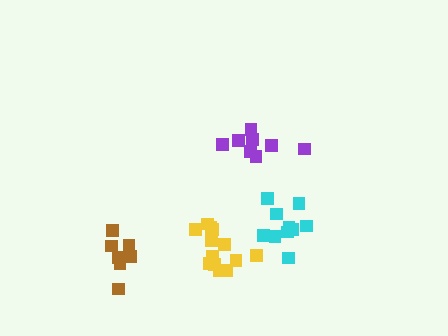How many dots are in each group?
Group 1: 7 dots, Group 2: 13 dots, Group 3: 10 dots, Group 4: 8 dots (38 total).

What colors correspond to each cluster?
The clusters are colored: brown, yellow, cyan, purple.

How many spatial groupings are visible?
There are 4 spatial groupings.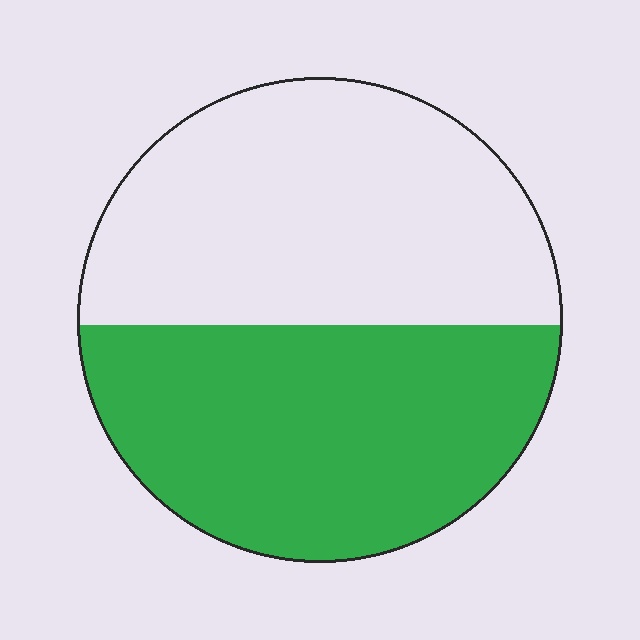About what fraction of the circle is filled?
About one half (1/2).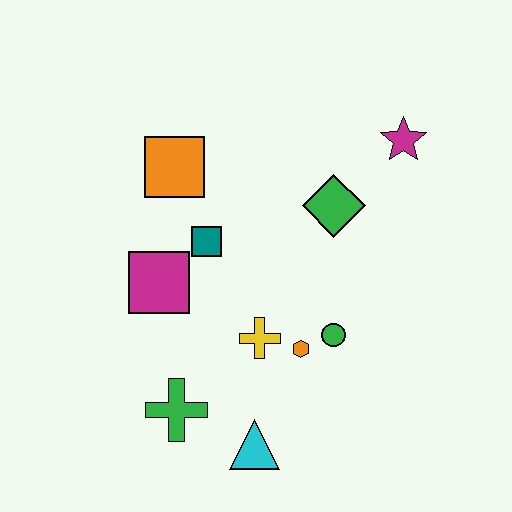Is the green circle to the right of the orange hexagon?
Yes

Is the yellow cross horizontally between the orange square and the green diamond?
Yes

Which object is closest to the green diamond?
The magenta star is closest to the green diamond.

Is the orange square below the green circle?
No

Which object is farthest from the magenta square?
The magenta star is farthest from the magenta square.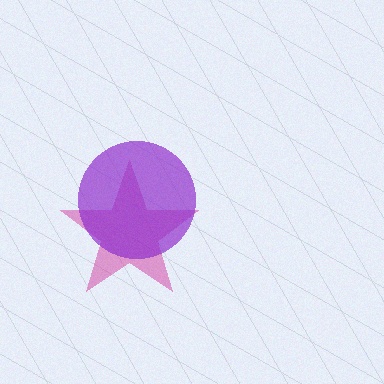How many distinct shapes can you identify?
There are 2 distinct shapes: a magenta star, a purple circle.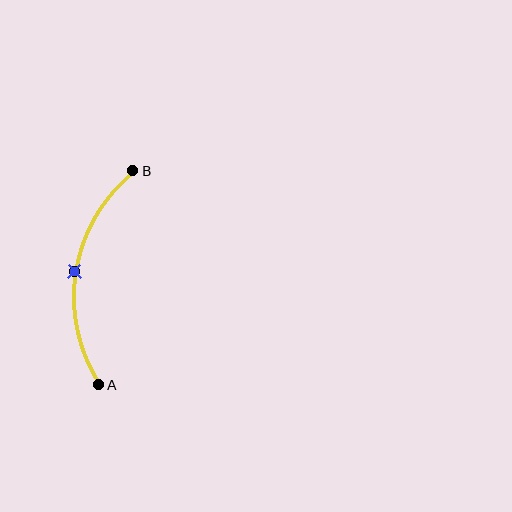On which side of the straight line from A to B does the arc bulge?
The arc bulges to the left of the straight line connecting A and B.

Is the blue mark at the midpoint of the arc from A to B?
Yes. The blue mark lies on the arc at equal arc-length from both A and B — it is the arc midpoint.